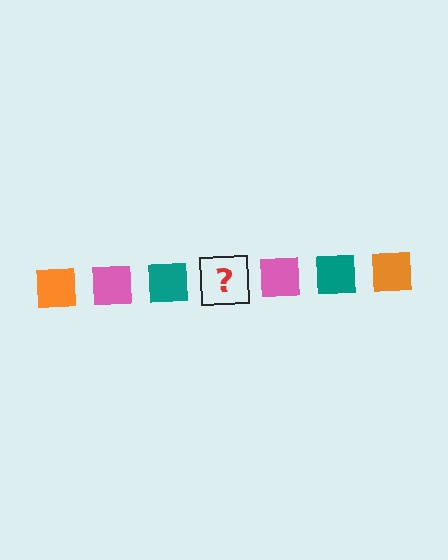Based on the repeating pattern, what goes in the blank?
The blank should be an orange square.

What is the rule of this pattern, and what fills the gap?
The rule is that the pattern cycles through orange, pink, teal squares. The gap should be filled with an orange square.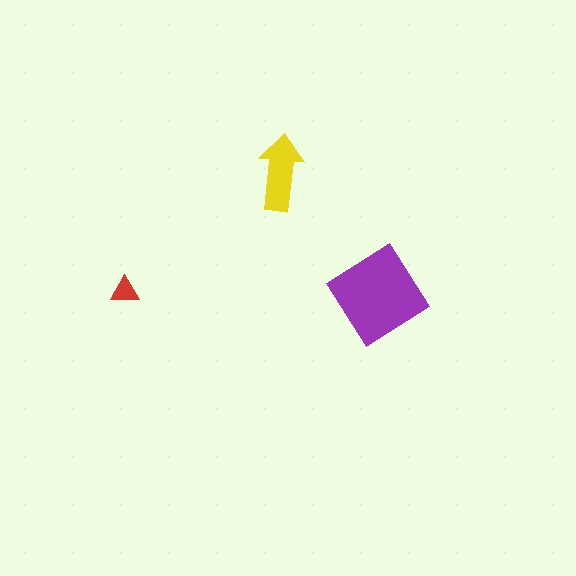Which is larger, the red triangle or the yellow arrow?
The yellow arrow.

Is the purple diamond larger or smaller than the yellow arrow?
Larger.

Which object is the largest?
The purple diamond.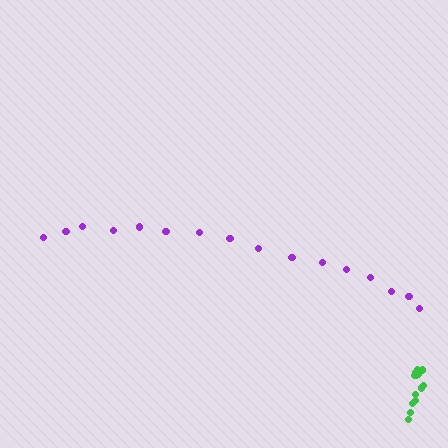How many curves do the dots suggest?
There are 2 distinct paths.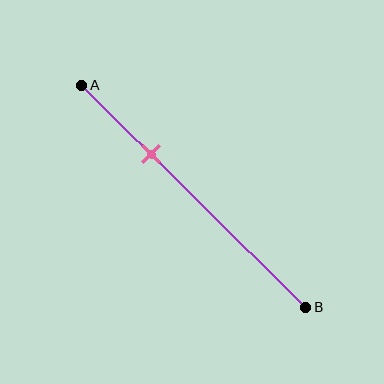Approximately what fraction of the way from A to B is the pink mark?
The pink mark is approximately 30% of the way from A to B.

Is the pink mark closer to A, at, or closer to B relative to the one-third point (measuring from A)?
The pink mark is approximately at the one-third point of segment AB.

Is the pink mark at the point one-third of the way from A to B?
Yes, the mark is approximately at the one-third point.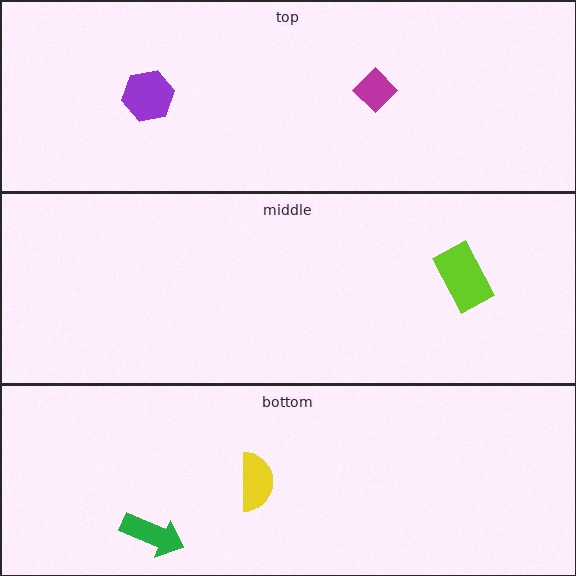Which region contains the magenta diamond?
The top region.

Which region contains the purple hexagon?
The top region.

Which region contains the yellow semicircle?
The bottom region.